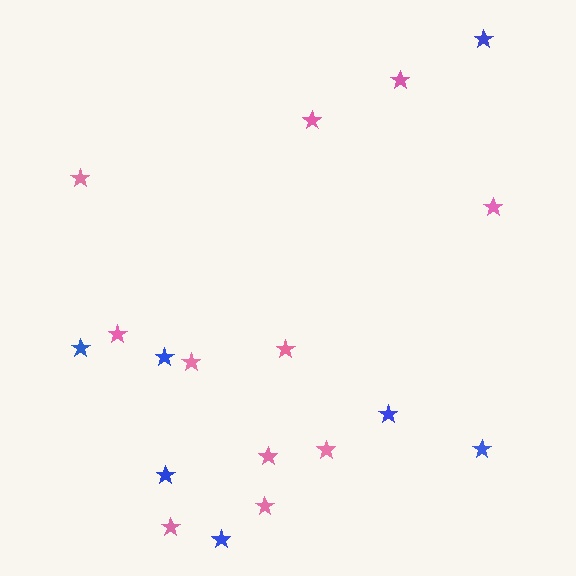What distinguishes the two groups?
There are 2 groups: one group of pink stars (11) and one group of blue stars (7).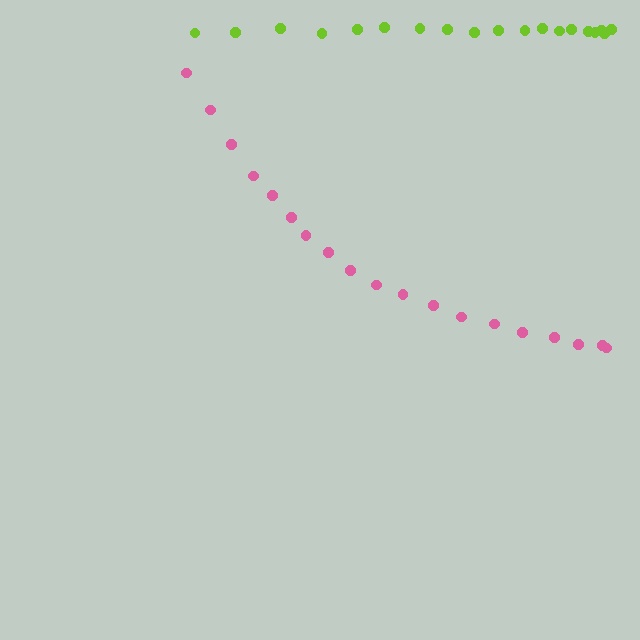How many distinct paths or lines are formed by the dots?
There are 2 distinct paths.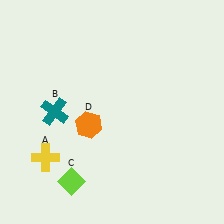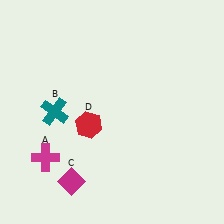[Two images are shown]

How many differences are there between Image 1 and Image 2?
There are 3 differences between the two images.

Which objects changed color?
A changed from yellow to magenta. C changed from lime to magenta. D changed from orange to red.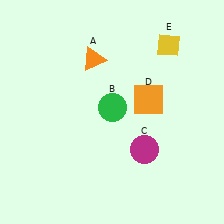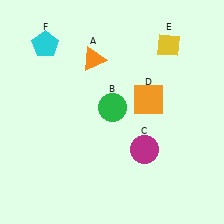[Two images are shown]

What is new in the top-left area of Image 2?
A cyan pentagon (F) was added in the top-left area of Image 2.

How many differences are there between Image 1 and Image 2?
There is 1 difference between the two images.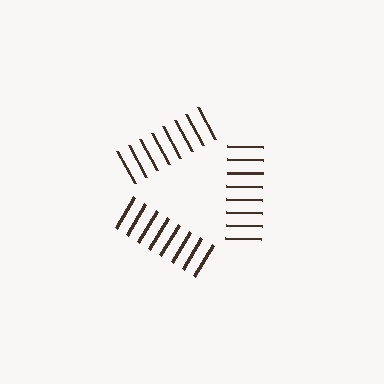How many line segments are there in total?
24 — 8 along each of the 3 edges.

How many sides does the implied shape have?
3 sides — the line-ends trace a triangle.